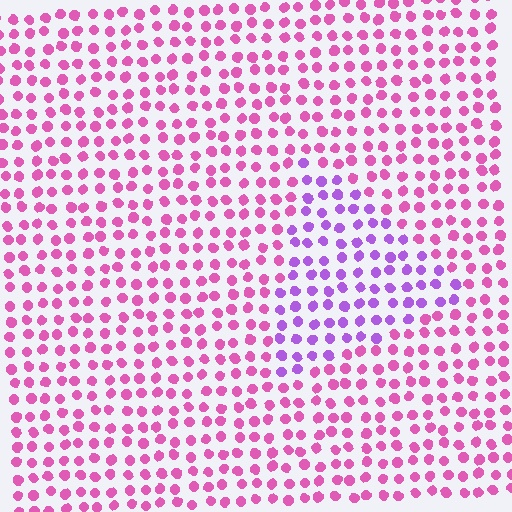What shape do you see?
I see a triangle.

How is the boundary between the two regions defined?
The boundary is defined purely by a slight shift in hue (about 41 degrees). Spacing, size, and orientation are identical on both sides.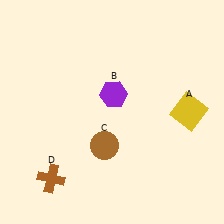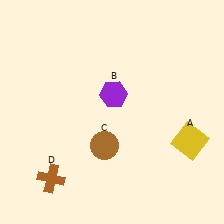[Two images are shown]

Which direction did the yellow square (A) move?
The yellow square (A) moved down.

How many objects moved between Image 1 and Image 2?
1 object moved between the two images.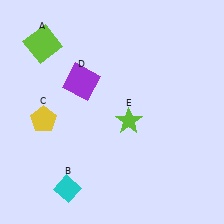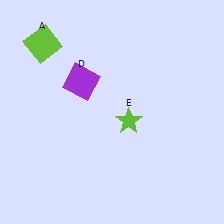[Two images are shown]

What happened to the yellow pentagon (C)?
The yellow pentagon (C) was removed in Image 2. It was in the bottom-left area of Image 1.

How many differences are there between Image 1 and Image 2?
There are 2 differences between the two images.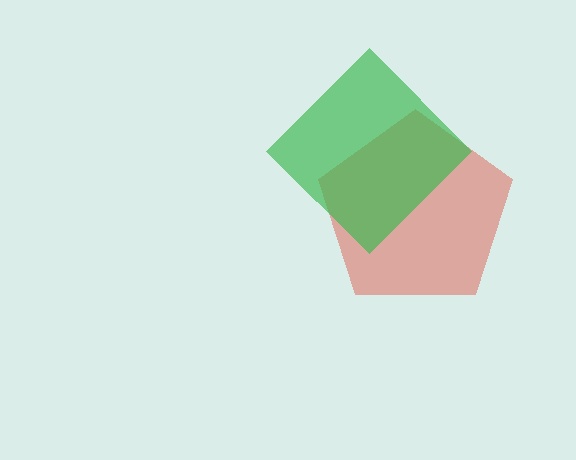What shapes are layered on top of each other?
The layered shapes are: a red pentagon, a green diamond.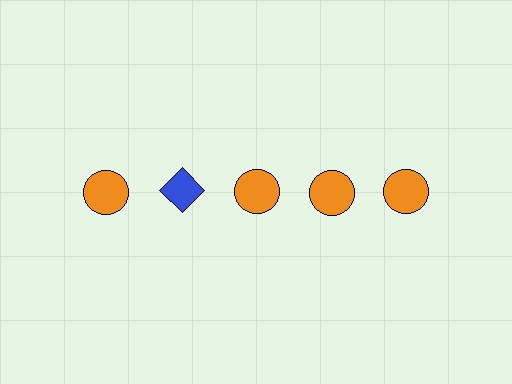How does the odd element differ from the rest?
It differs in both color (blue instead of orange) and shape (diamond instead of circle).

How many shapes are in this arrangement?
There are 5 shapes arranged in a grid pattern.